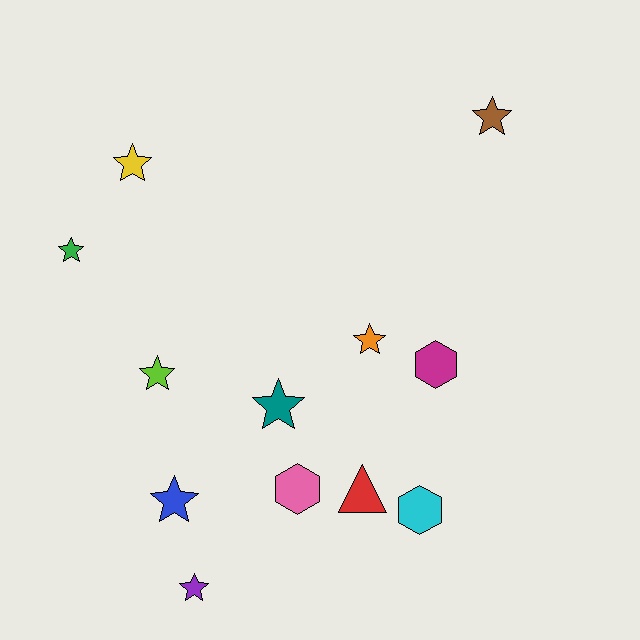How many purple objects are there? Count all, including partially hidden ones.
There is 1 purple object.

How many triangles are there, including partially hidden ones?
There is 1 triangle.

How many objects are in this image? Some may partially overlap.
There are 12 objects.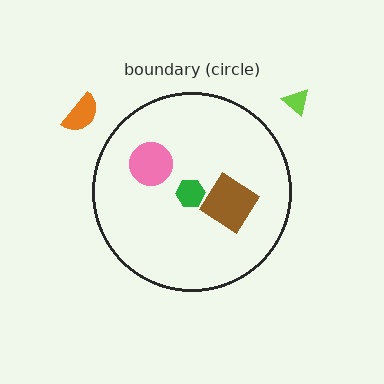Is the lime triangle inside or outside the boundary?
Outside.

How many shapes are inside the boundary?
3 inside, 2 outside.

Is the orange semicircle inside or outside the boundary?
Outside.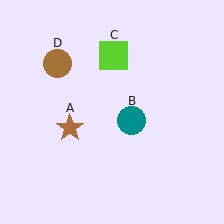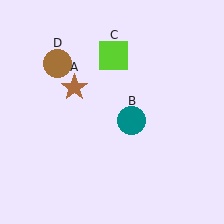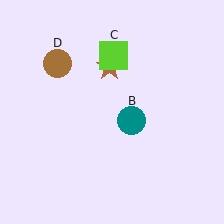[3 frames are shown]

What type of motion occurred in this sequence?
The brown star (object A) rotated clockwise around the center of the scene.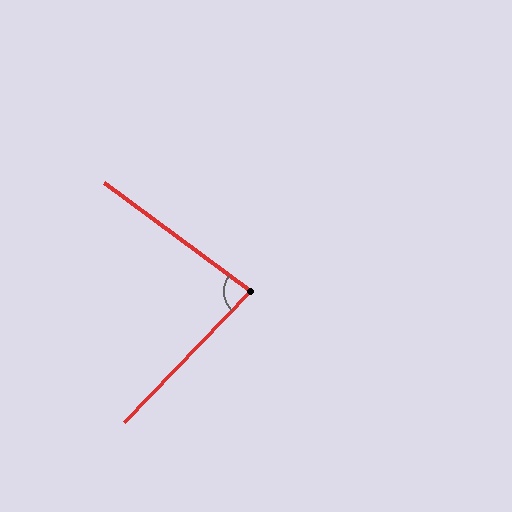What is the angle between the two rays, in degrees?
Approximately 82 degrees.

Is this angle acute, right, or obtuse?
It is acute.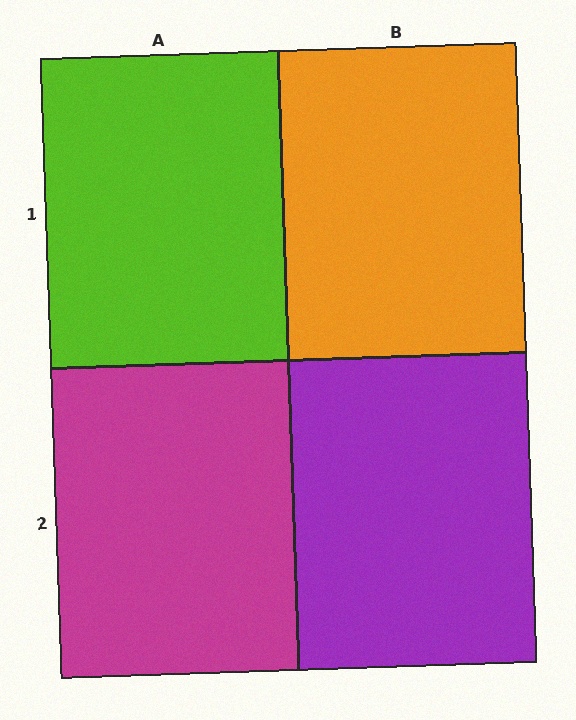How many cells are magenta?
1 cell is magenta.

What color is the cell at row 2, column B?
Purple.